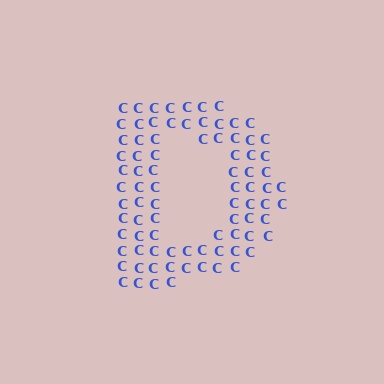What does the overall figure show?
The overall figure shows the letter D.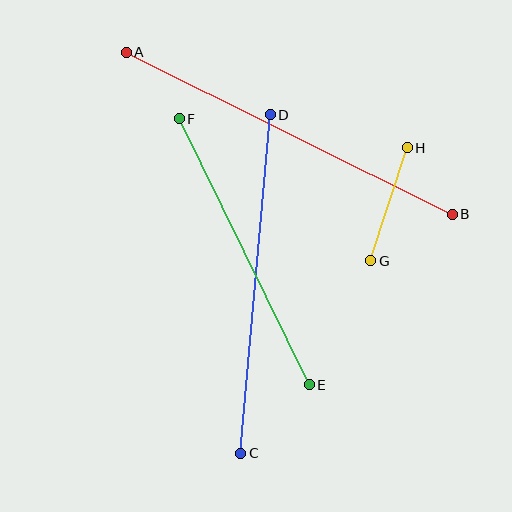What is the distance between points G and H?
The distance is approximately 119 pixels.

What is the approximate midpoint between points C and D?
The midpoint is at approximately (255, 284) pixels.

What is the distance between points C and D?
The distance is approximately 340 pixels.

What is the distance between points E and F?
The distance is approximately 296 pixels.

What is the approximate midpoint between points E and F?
The midpoint is at approximately (244, 252) pixels.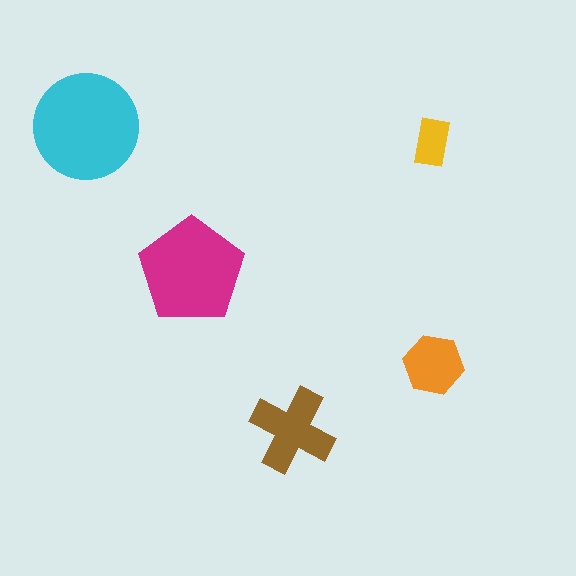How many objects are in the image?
There are 5 objects in the image.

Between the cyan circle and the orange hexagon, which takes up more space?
The cyan circle.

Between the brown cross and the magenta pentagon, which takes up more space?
The magenta pentagon.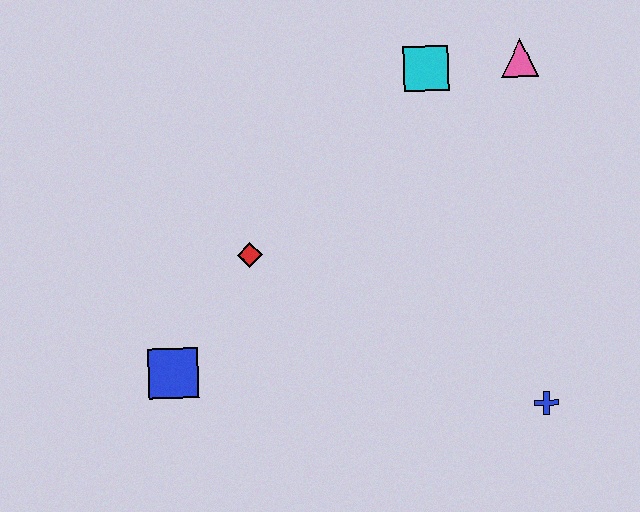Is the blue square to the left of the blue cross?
Yes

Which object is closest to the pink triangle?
The cyan square is closest to the pink triangle.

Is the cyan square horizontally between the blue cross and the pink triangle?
No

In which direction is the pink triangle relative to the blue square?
The pink triangle is to the right of the blue square.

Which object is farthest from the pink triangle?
The blue square is farthest from the pink triangle.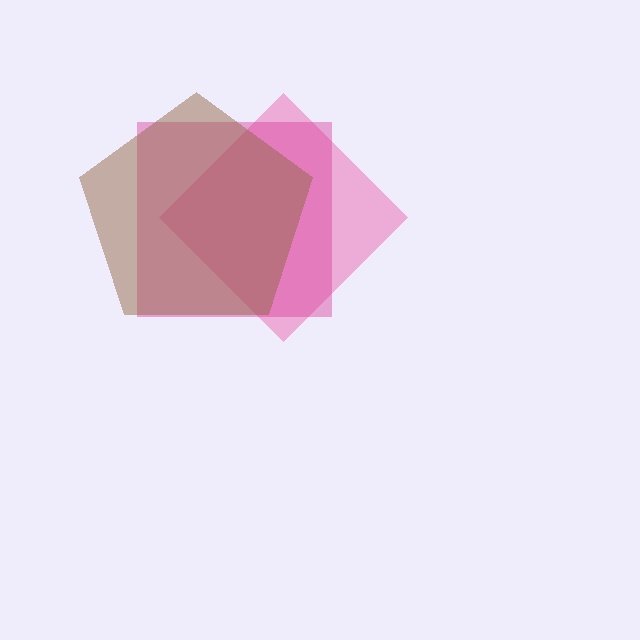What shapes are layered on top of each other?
The layered shapes are: a pink diamond, a magenta square, a brown pentagon.